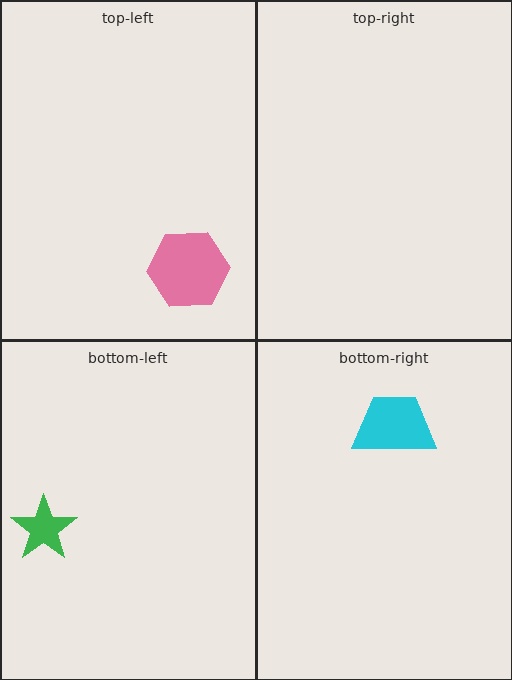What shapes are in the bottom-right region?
The cyan trapezoid.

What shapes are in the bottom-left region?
The green star.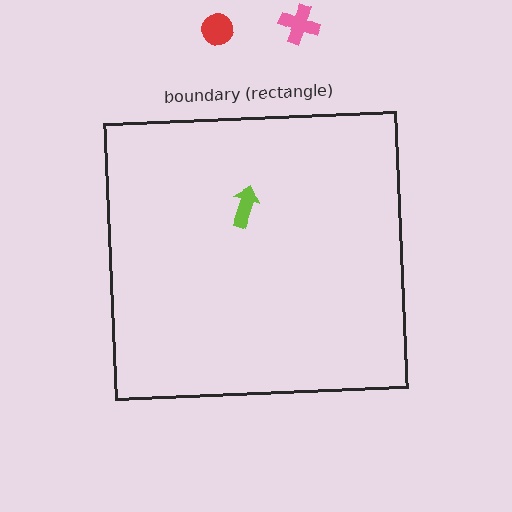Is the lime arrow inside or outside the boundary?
Inside.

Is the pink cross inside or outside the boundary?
Outside.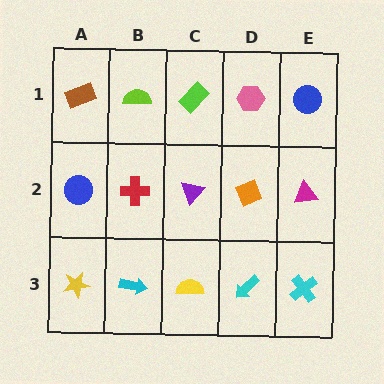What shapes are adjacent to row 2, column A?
A brown rectangle (row 1, column A), a yellow star (row 3, column A), a red cross (row 2, column B).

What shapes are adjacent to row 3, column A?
A blue circle (row 2, column A), a cyan arrow (row 3, column B).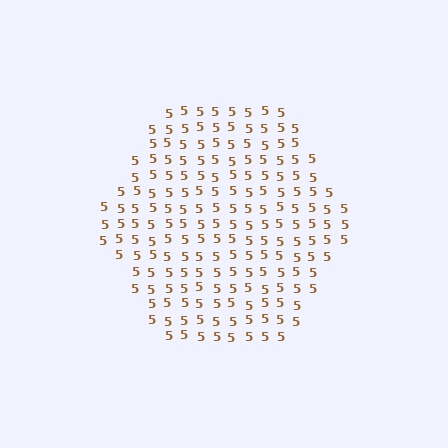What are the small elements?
The small elements are digit 5's.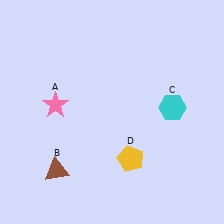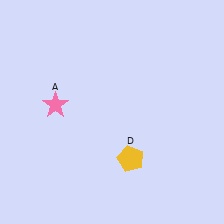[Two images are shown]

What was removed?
The cyan hexagon (C), the brown triangle (B) were removed in Image 2.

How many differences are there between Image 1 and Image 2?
There are 2 differences between the two images.